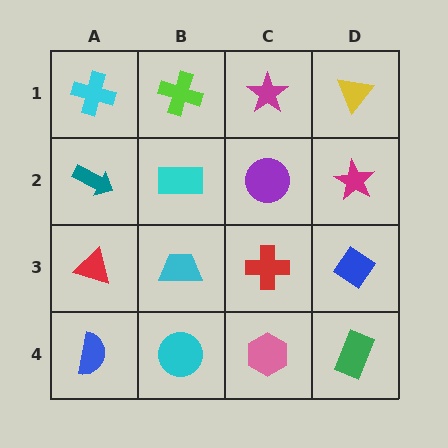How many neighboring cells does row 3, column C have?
4.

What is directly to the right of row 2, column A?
A cyan rectangle.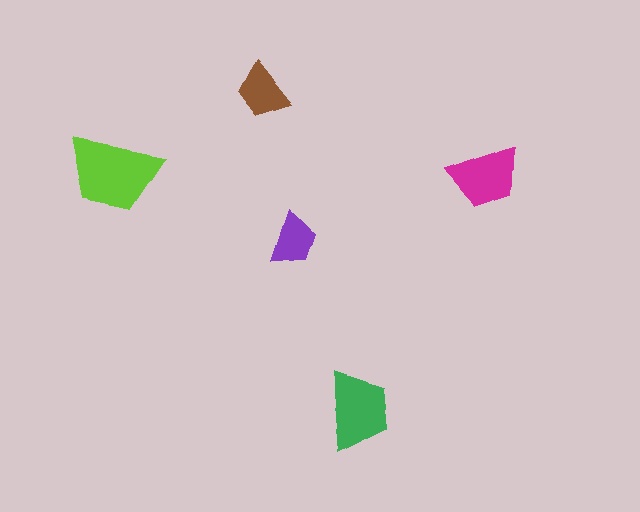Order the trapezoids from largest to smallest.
the lime one, the green one, the magenta one, the brown one, the purple one.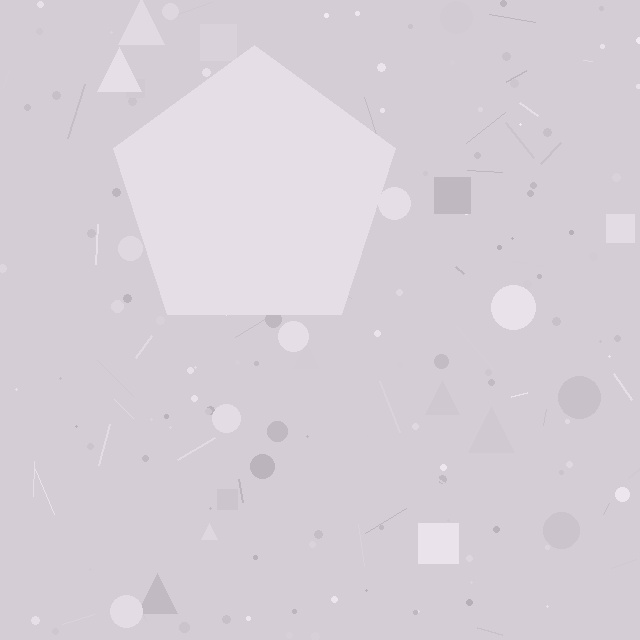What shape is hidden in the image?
A pentagon is hidden in the image.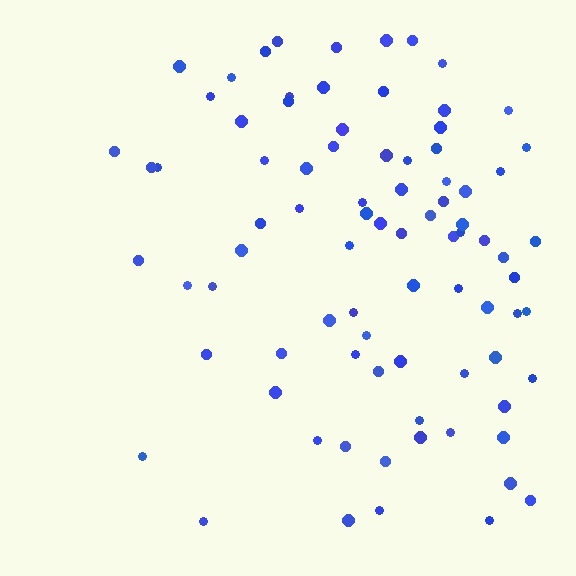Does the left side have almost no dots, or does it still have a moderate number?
Still a moderate number, just noticeably fewer than the right.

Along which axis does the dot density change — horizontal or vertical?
Horizontal.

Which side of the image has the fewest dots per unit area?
The left.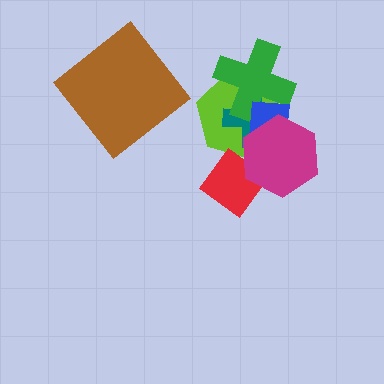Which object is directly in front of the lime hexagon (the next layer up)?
The red diamond is directly in front of the lime hexagon.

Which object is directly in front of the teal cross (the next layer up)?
The green cross is directly in front of the teal cross.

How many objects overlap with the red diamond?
2 objects overlap with the red diamond.